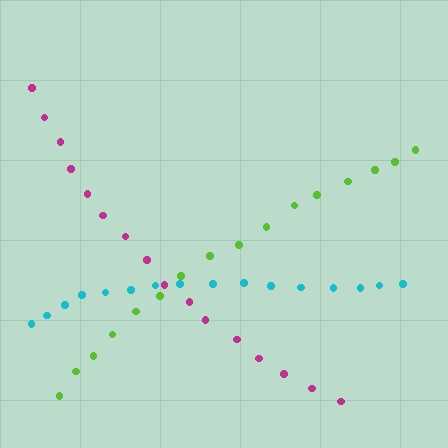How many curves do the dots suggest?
There are 3 distinct paths.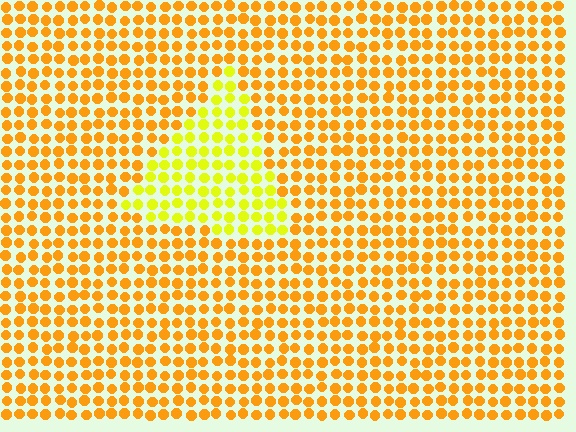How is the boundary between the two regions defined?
The boundary is defined purely by a slight shift in hue (about 31 degrees). Spacing, size, and orientation are identical on both sides.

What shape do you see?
I see a triangle.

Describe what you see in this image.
The image is filled with small orange elements in a uniform arrangement. A triangle-shaped region is visible where the elements are tinted to a slightly different hue, forming a subtle color boundary.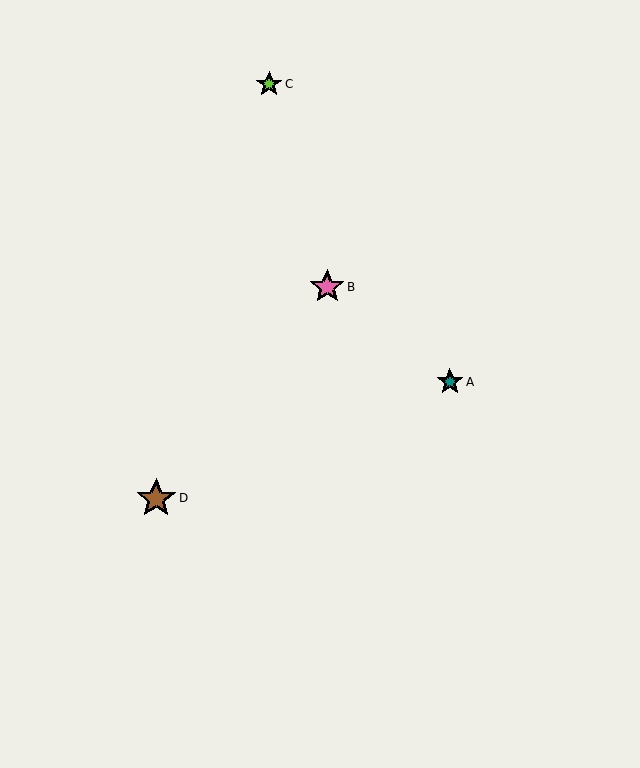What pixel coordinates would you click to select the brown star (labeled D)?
Click at (156, 498) to select the brown star D.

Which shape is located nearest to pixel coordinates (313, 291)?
The pink star (labeled B) at (327, 287) is nearest to that location.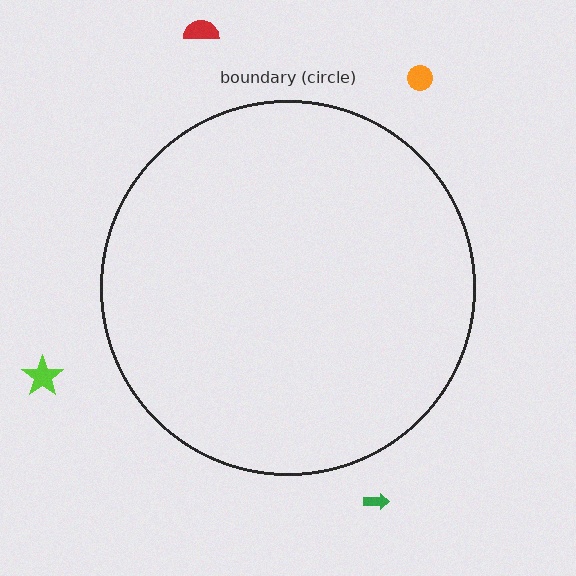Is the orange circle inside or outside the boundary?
Outside.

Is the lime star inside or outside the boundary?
Outside.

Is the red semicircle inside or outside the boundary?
Outside.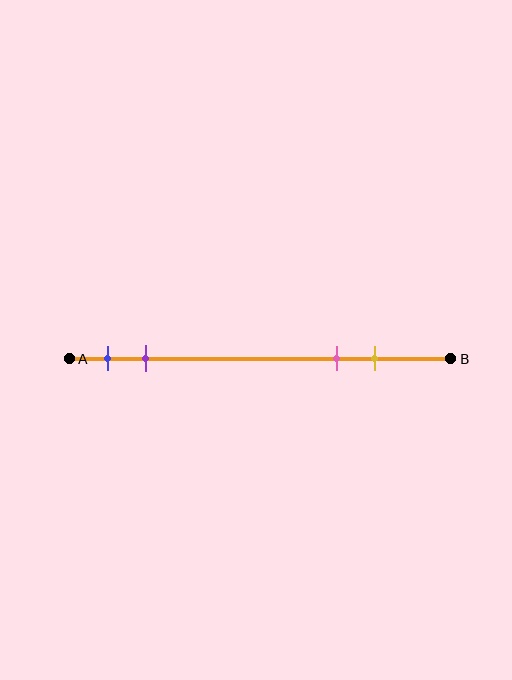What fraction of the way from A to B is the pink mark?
The pink mark is approximately 70% (0.7) of the way from A to B.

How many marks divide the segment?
There are 4 marks dividing the segment.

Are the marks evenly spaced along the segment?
No, the marks are not evenly spaced.